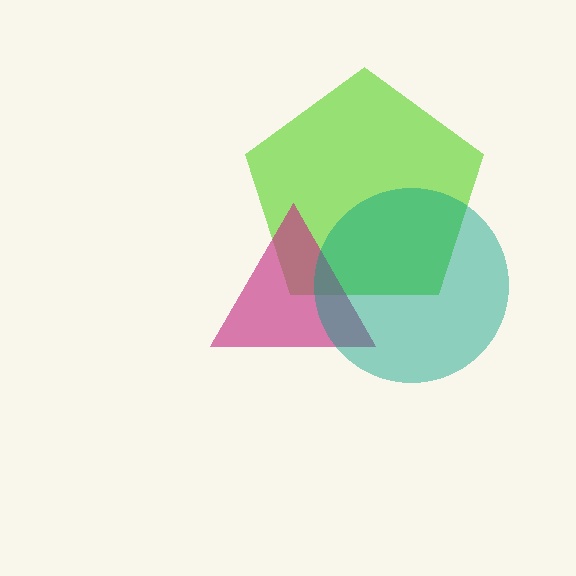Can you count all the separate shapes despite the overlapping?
Yes, there are 3 separate shapes.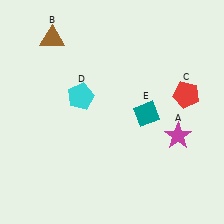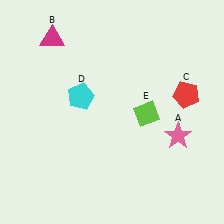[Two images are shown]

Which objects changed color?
A changed from magenta to pink. B changed from brown to magenta. E changed from teal to lime.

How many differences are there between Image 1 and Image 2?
There are 3 differences between the two images.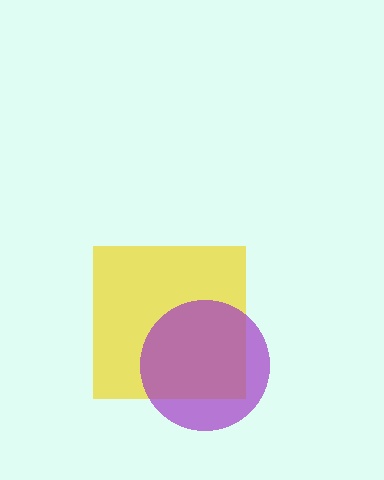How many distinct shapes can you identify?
There are 2 distinct shapes: a yellow square, a purple circle.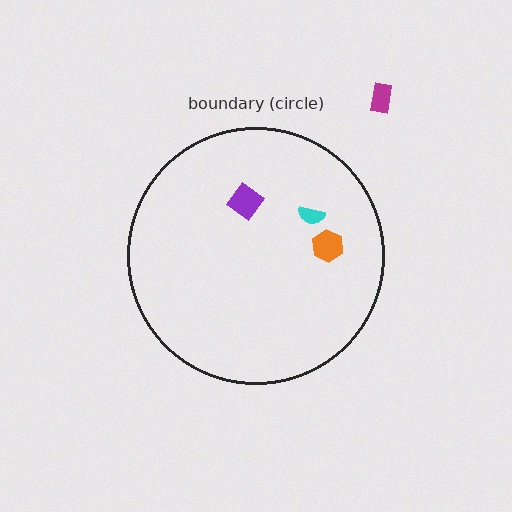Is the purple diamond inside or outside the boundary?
Inside.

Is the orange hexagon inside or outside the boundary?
Inside.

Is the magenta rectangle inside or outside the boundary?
Outside.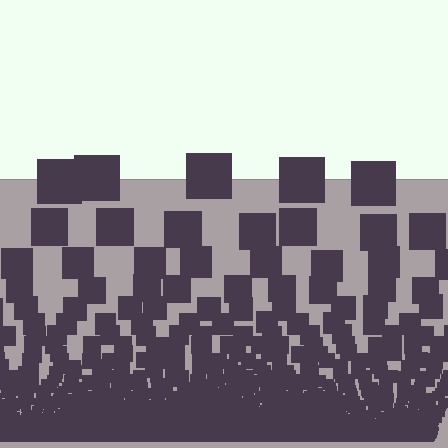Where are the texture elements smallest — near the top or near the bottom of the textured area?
Near the bottom.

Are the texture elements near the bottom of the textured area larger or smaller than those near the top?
Smaller. The gradient is inverted — elements near the bottom are smaller and denser.